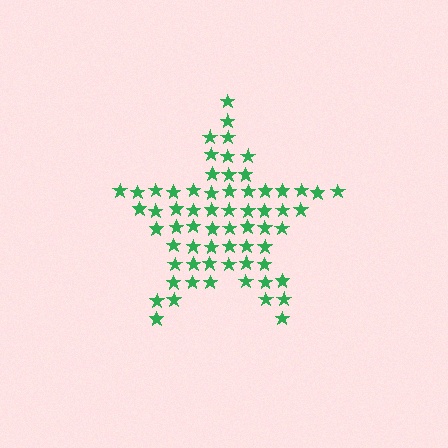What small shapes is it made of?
It is made of small stars.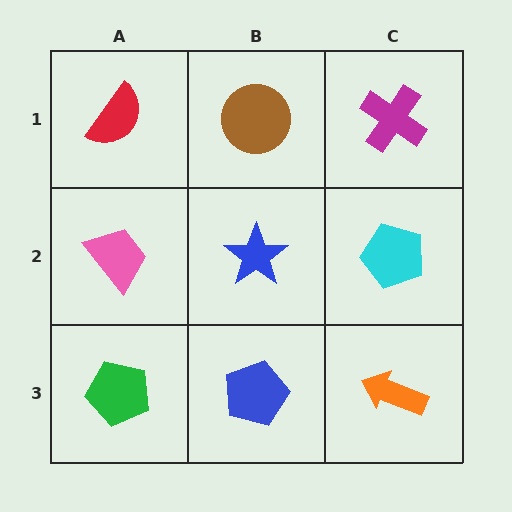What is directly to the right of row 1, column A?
A brown circle.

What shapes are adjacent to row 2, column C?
A magenta cross (row 1, column C), an orange arrow (row 3, column C), a blue star (row 2, column B).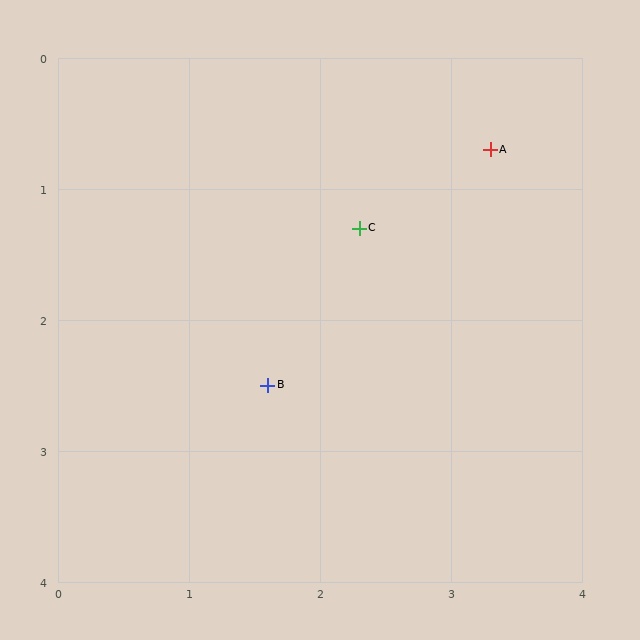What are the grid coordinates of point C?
Point C is at approximately (2.3, 1.3).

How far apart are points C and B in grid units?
Points C and B are about 1.4 grid units apart.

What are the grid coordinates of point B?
Point B is at approximately (1.6, 2.5).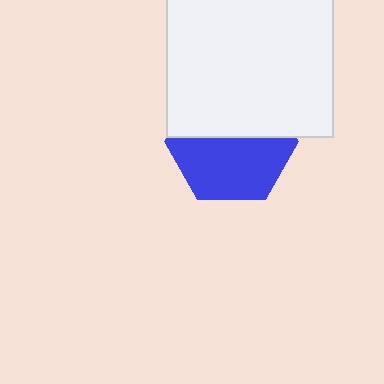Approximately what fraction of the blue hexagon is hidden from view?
Roughly 46% of the blue hexagon is hidden behind the white square.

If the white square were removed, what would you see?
You would see the complete blue hexagon.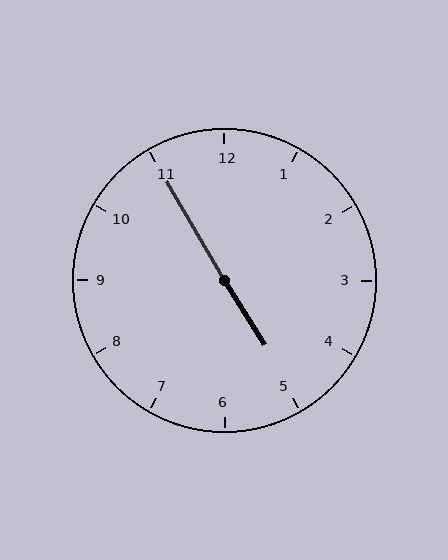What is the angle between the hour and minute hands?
Approximately 178 degrees.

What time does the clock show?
4:55.